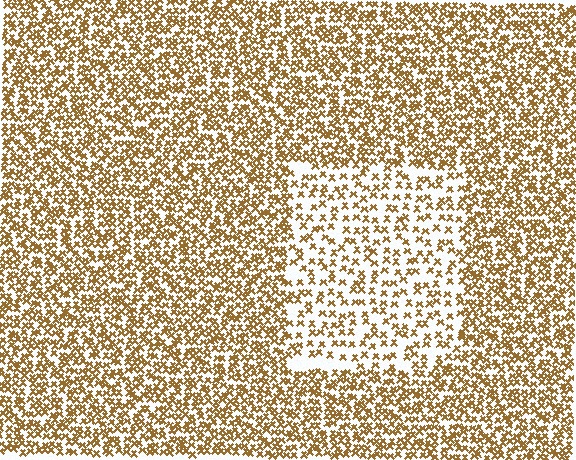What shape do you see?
I see a rectangle.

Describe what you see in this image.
The image contains small brown elements arranged at two different densities. A rectangle-shaped region is visible where the elements are less densely packed than the surrounding area.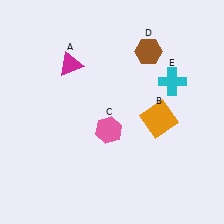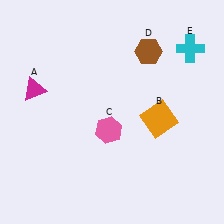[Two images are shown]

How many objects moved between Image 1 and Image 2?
2 objects moved between the two images.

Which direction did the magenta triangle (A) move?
The magenta triangle (A) moved left.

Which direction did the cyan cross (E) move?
The cyan cross (E) moved up.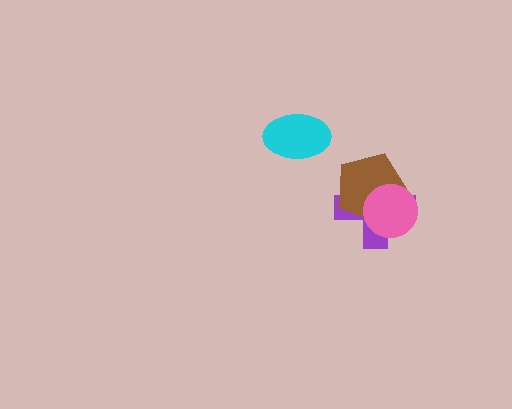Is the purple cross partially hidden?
Yes, it is partially covered by another shape.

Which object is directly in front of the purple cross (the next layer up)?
The brown pentagon is directly in front of the purple cross.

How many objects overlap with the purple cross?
2 objects overlap with the purple cross.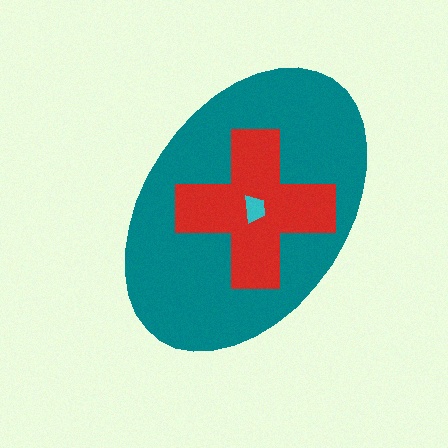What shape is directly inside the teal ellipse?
The red cross.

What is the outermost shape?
The teal ellipse.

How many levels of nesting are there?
3.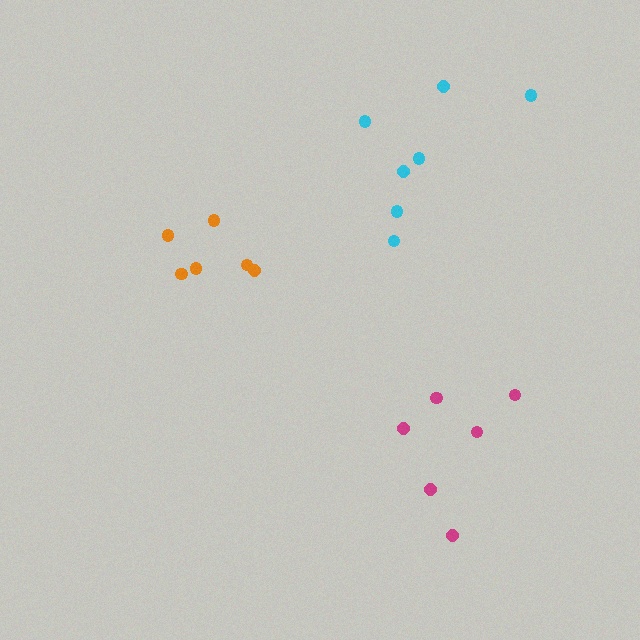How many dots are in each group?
Group 1: 6 dots, Group 2: 6 dots, Group 3: 7 dots (19 total).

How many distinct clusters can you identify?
There are 3 distinct clusters.